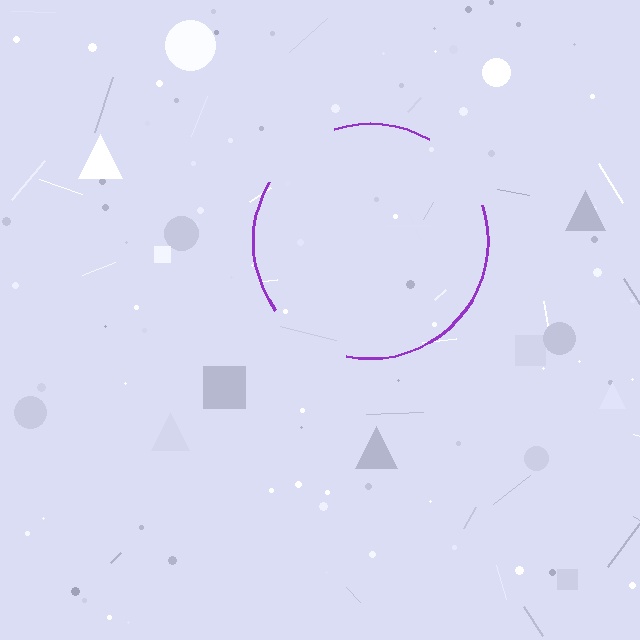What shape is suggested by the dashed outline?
The dashed outline suggests a circle.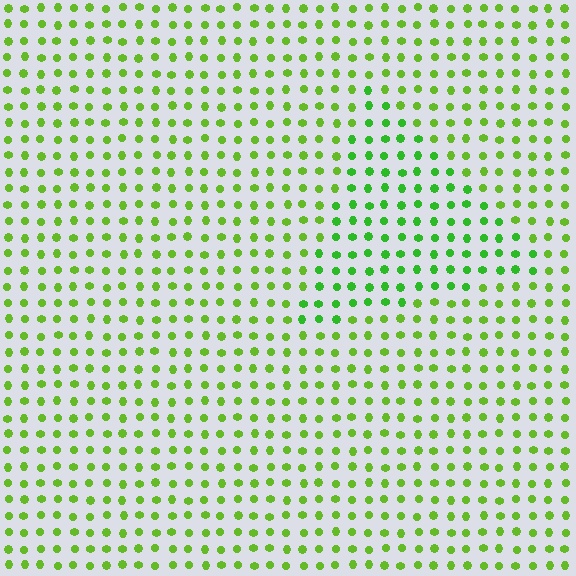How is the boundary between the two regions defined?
The boundary is defined purely by a slight shift in hue (about 22 degrees). Spacing, size, and orientation are identical on both sides.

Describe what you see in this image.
The image is filled with small lime elements in a uniform arrangement. A triangle-shaped region is visible where the elements are tinted to a slightly different hue, forming a subtle color boundary.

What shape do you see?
I see a triangle.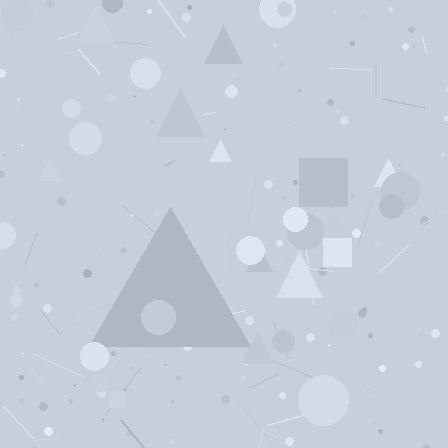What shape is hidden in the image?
A triangle is hidden in the image.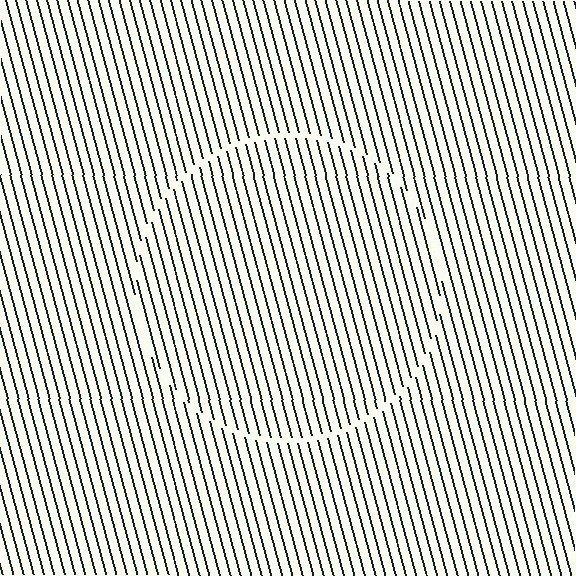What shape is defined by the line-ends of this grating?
An illusory circle. The interior of the shape contains the same grating, shifted by half a period — the contour is defined by the phase discontinuity where line-ends from the inner and outer gratings abut.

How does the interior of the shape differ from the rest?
The interior of the shape contains the same grating, shifted by half a period — the contour is defined by the phase discontinuity where line-ends from the inner and outer gratings abut.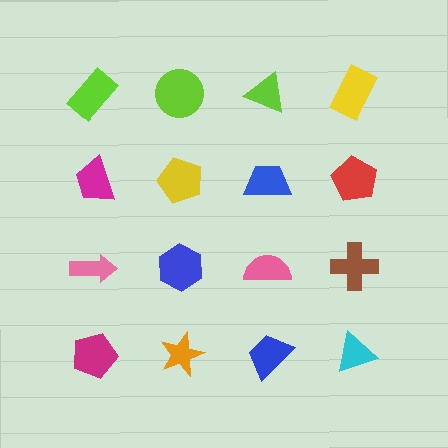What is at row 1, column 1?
A lime rectangle.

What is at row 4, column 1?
A magenta pentagon.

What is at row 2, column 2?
A yellow pentagon.